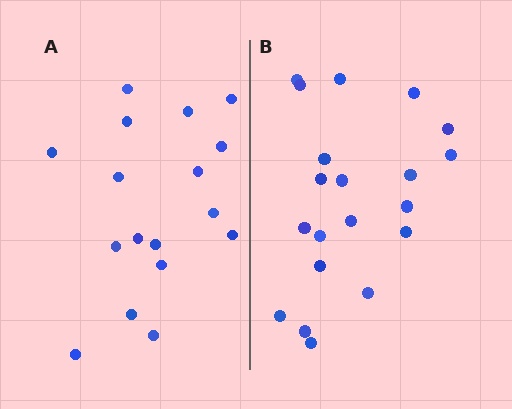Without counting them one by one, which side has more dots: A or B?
Region B (the right region) has more dots.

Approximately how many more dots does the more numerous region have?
Region B has just a few more — roughly 2 or 3 more dots than region A.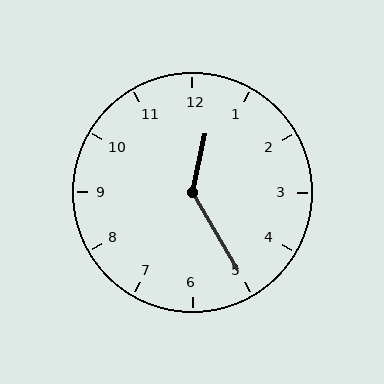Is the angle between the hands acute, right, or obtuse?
It is obtuse.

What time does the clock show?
12:25.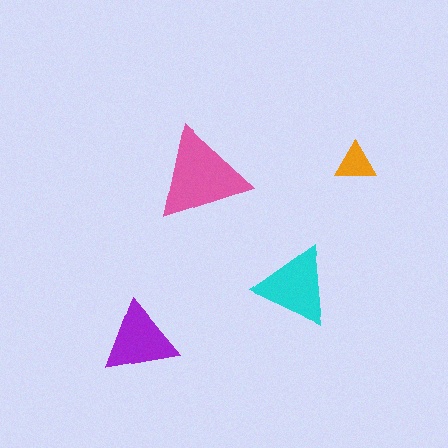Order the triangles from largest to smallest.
the pink one, the cyan one, the purple one, the orange one.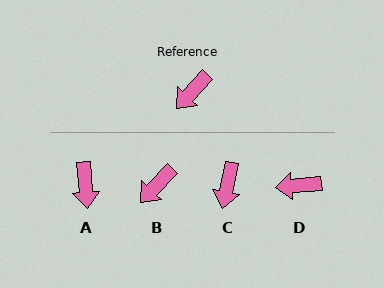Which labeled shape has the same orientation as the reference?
B.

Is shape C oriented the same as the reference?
No, it is off by about 32 degrees.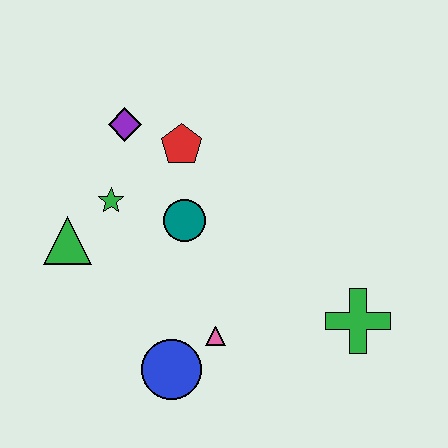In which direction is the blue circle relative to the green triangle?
The blue circle is below the green triangle.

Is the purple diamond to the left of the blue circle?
Yes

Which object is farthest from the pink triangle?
The purple diamond is farthest from the pink triangle.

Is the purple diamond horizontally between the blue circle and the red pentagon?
No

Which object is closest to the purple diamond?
The red pentagon is closest to the purple diamond.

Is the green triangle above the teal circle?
No